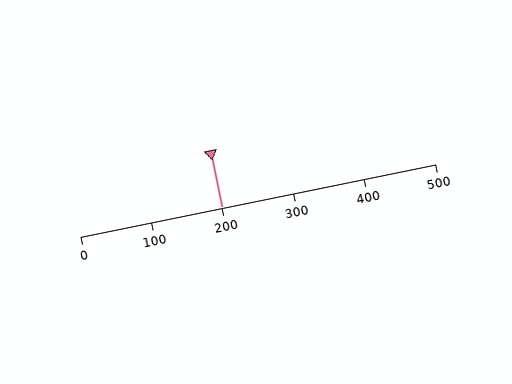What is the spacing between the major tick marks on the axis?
The major ticks are spaced 100 apart.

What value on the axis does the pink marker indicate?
The marker indicates approximately 200.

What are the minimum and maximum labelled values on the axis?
The axis runs from 0 to 500.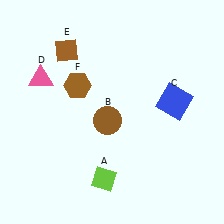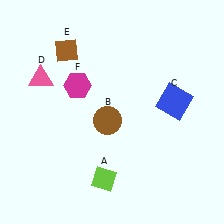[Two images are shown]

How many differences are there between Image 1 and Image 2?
There is 1 difference between the two images.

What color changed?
The hexagon (F) changed from brown in Image 1 to magenta in Image 2.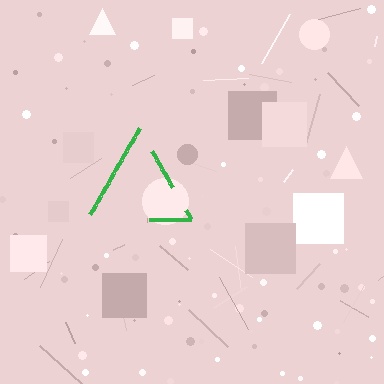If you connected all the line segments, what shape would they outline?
They would outline a triangle.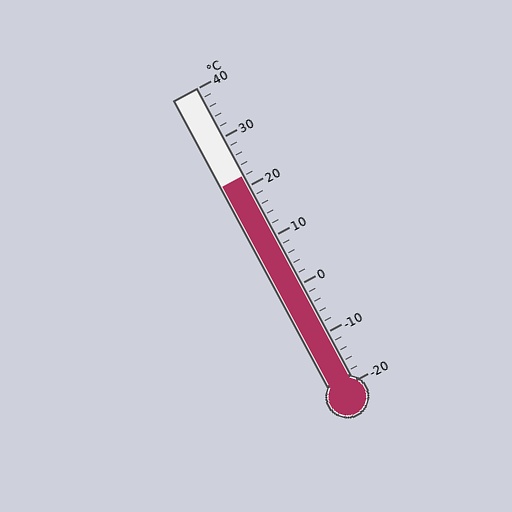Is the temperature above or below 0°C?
The temperature is above 0°C.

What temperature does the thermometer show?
The thermometer shows approximately 22°C.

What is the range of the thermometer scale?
The thermometer scale ranges from -20°C to 40°C.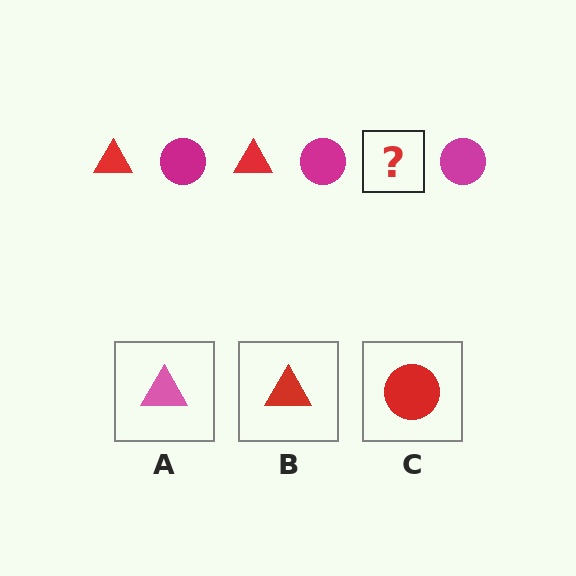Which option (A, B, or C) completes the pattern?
B.